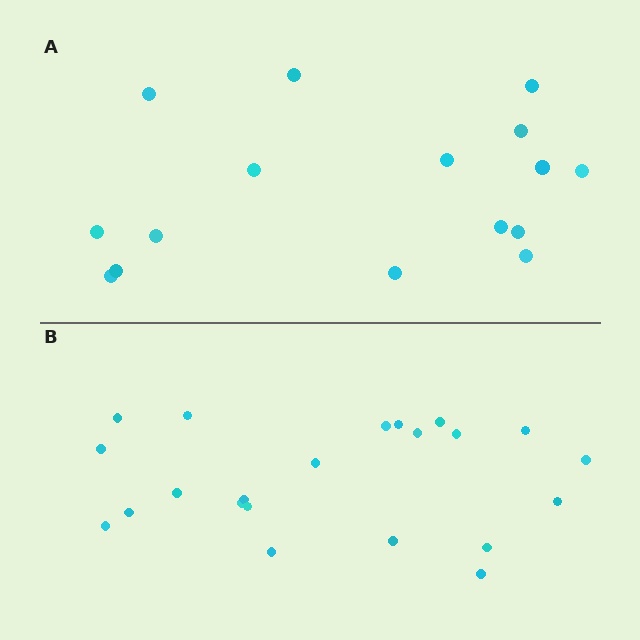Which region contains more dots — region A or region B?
Region B (the bottom region) has more dots.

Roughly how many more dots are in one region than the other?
Region B has about 6 more dots than region A.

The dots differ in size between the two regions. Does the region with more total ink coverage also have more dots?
No. Region A has more total ink coverage because its dots are larger, but region B actually contains more individual dots. Total area can be misleading — the number of items is what matters here.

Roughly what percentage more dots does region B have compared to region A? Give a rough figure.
About 40% more.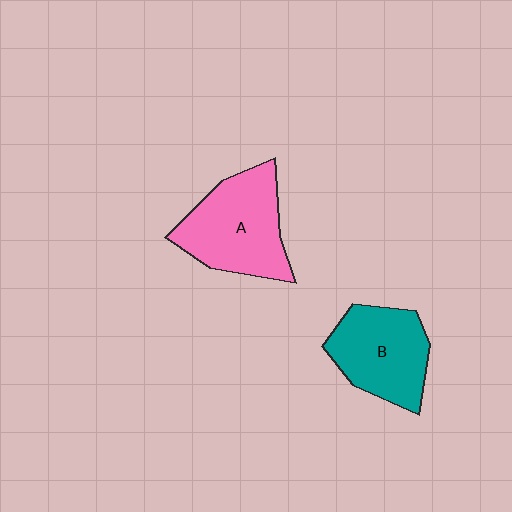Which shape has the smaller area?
Shape B (teal).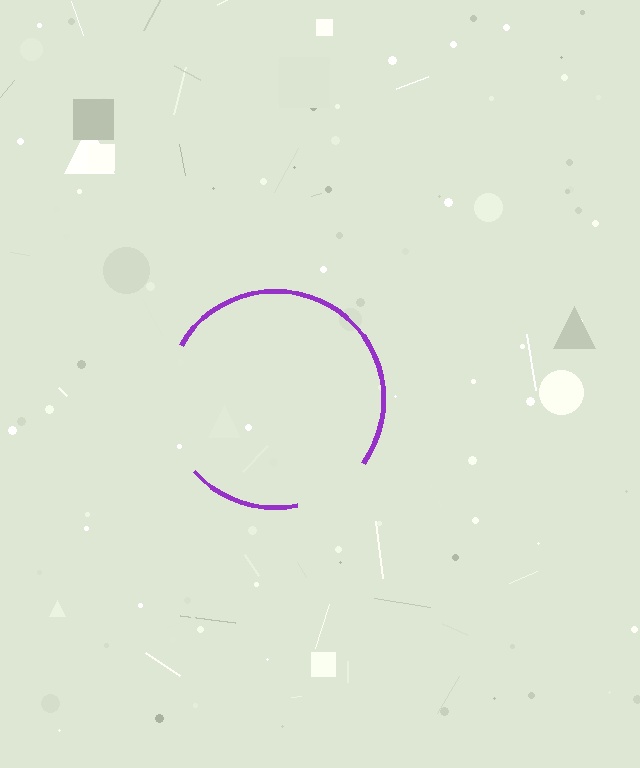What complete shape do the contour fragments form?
The contour fragments form a circle.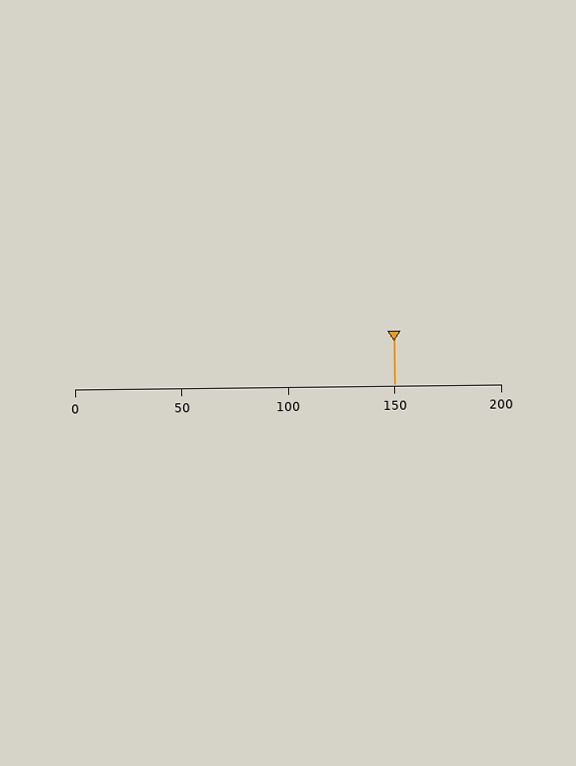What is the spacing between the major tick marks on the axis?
The major ticks are spaced 50 apart.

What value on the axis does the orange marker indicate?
The marker indicates approximately 150.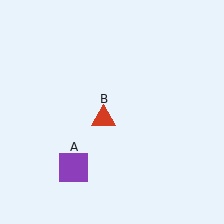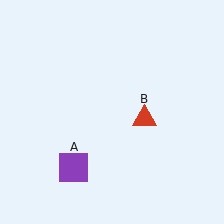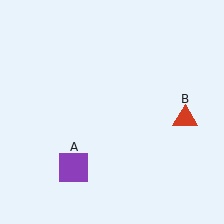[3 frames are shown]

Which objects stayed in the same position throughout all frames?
Purple square (object A) remained stationary.